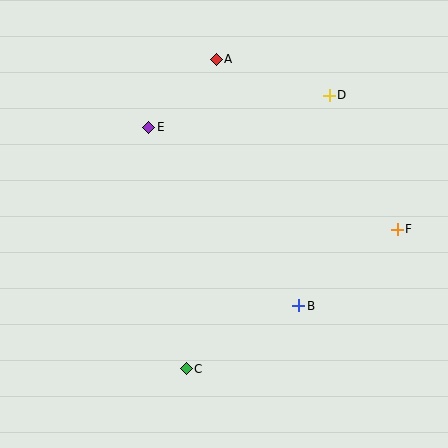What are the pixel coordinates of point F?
Point F is at (397, 229).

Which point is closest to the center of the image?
Point B at (299, 306) is closest to the center.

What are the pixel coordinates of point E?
Point E is at (149, 127).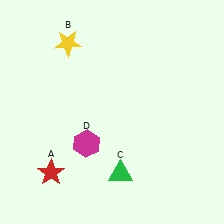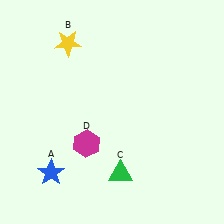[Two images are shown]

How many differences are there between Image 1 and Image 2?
There is 1 difference between the two images.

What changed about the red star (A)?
In Image 1, A is red. In Image 2, it changed to blue.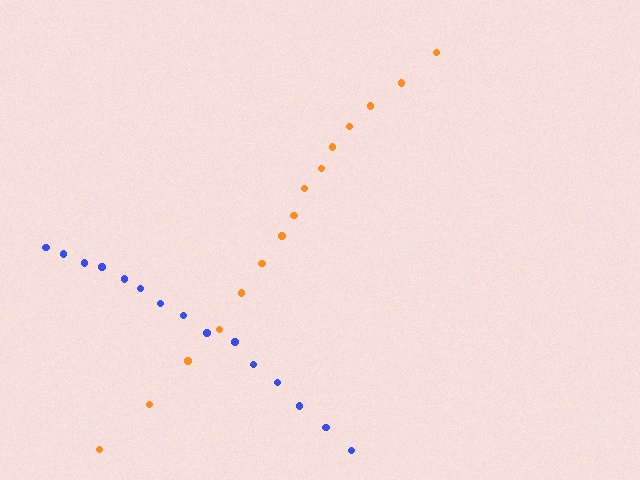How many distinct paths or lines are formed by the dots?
There are 2 distinct paths.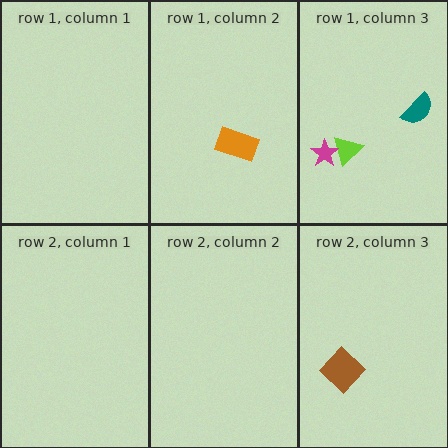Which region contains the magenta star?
The row 1, column 3 region.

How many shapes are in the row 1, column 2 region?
1.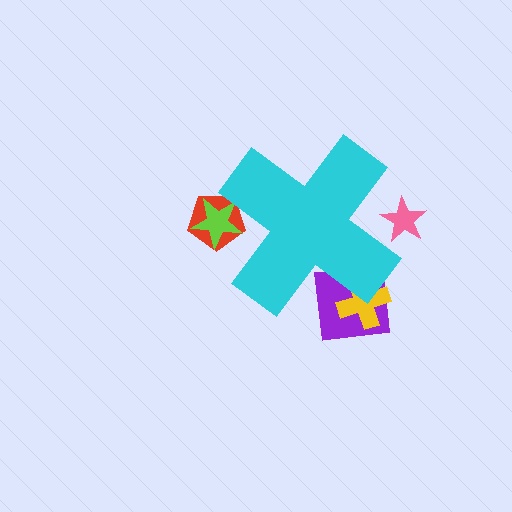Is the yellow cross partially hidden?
Yes, the yellow cross is partially hidden behind the cyan cross.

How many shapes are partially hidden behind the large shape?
5 shapes are partially hidden.